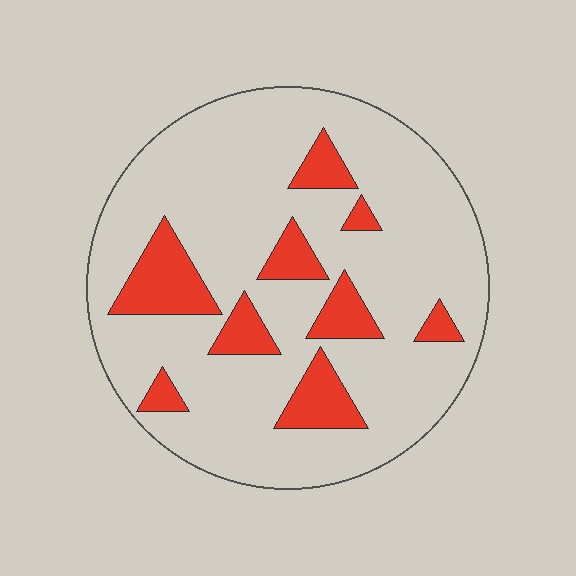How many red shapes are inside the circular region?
9.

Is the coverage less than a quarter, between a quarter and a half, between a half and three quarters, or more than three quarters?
Less than a quarter.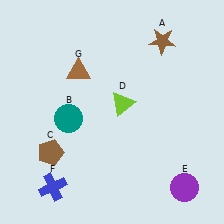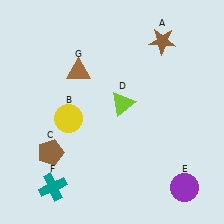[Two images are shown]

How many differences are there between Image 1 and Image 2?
There are 2 differences between the two images.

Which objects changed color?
B changed from teal to yellow. F changed from blue to teal.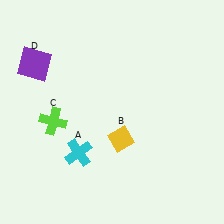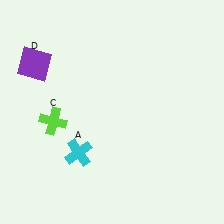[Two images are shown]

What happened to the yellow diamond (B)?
The yellow diamond (B) was removed in Image 2. It was in the bottom-right area of Image 1.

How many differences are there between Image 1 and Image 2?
There is 1 difference between the two images.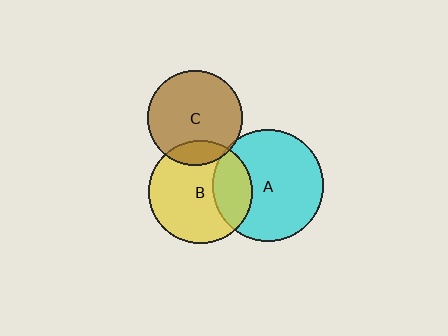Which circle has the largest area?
Circle A (cyan).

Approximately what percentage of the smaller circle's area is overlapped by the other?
Approximately 5%.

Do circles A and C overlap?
Yes.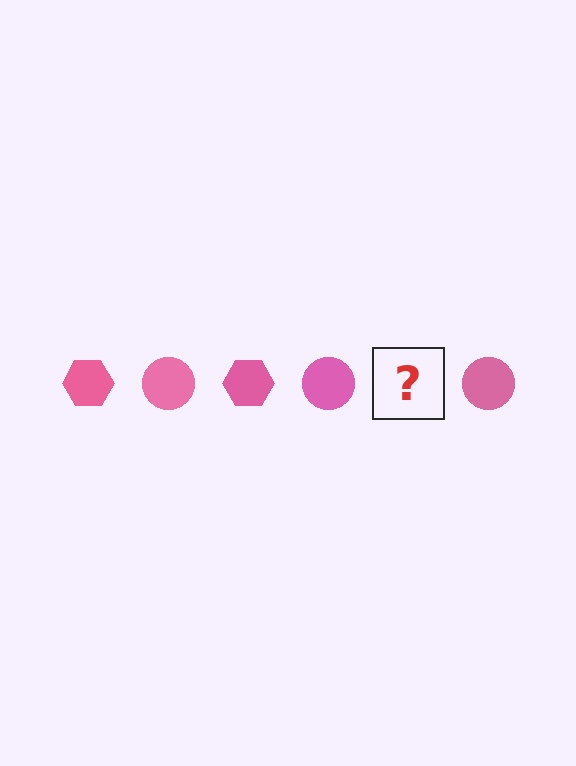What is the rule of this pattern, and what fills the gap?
The rule is that the pattern cycles through hexagon, circle shapes in pink. The gap should be filled with a pink hexagon.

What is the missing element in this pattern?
The missing element is a pink hexagon.